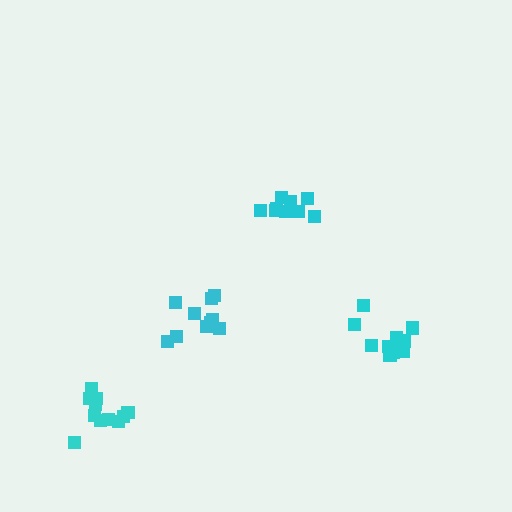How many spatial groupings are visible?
There are 4 spatial groupings.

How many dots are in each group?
Group 1: 12 dots, Group 2: 11 dots, Group 3: 9 dots, Group 4: 10 dots (42 total).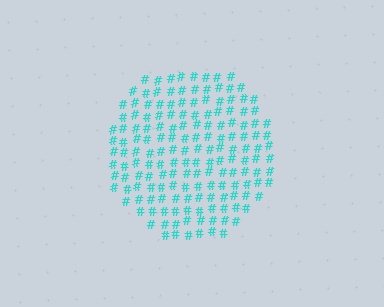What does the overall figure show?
The overall figure shows a circle.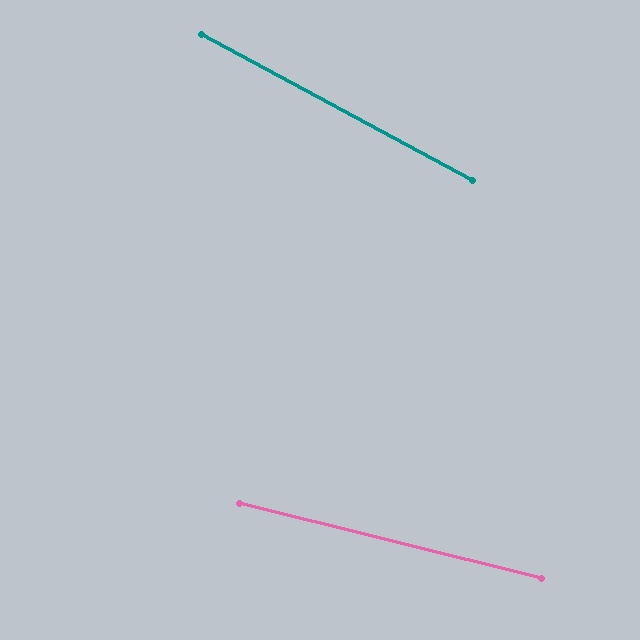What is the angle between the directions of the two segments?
Approximately 14 degrees.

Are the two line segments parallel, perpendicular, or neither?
Neither parallel nor perpendicular — they differ by about 14°.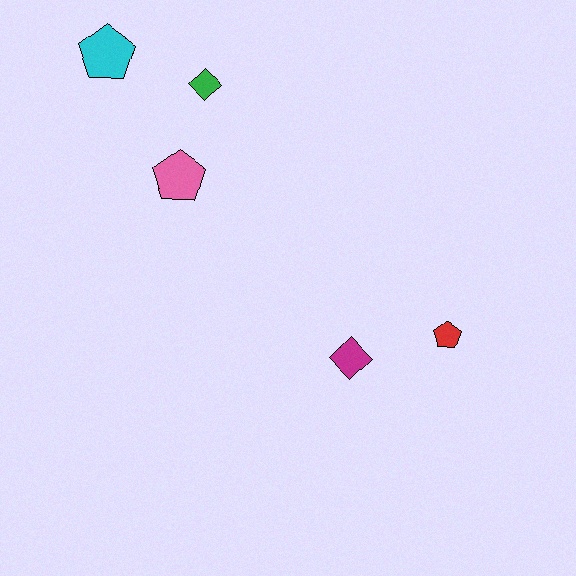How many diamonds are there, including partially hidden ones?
There are 2 diamonds.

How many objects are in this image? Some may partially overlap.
There are 5 objects.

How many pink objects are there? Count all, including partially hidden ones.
There is 1 pink object.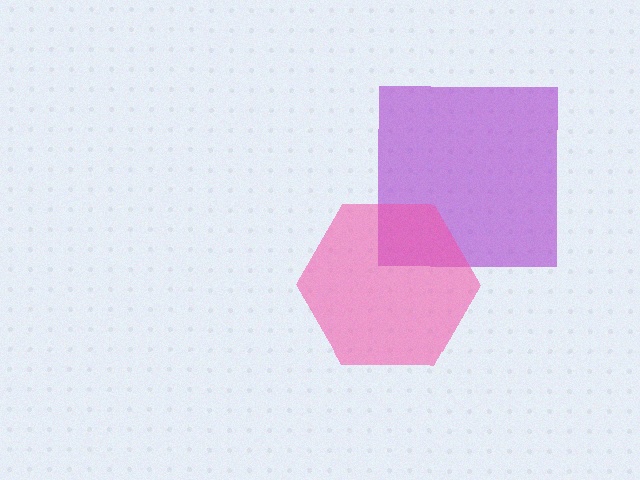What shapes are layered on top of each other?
The layered shapes are: a purple square, a pink hexagon.